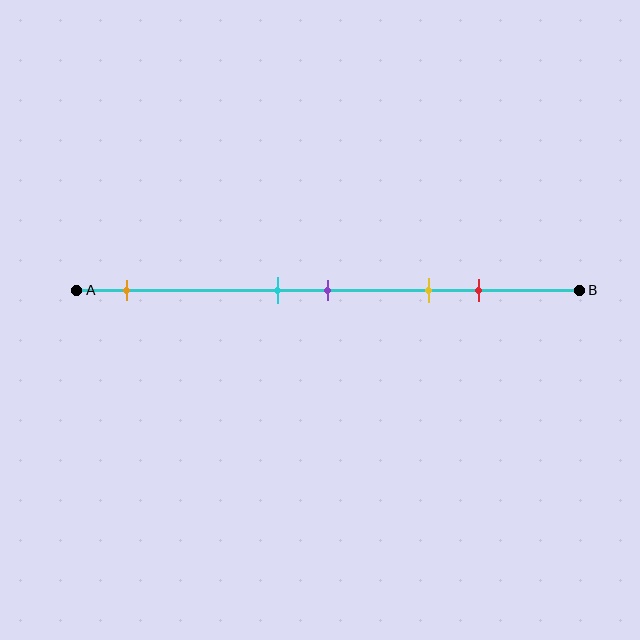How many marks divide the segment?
There are 5 marks dividing the segment.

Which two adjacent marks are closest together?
The cyan and purple marks are the closest adjacent pair.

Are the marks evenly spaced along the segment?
No, the marks are not evenly spaced.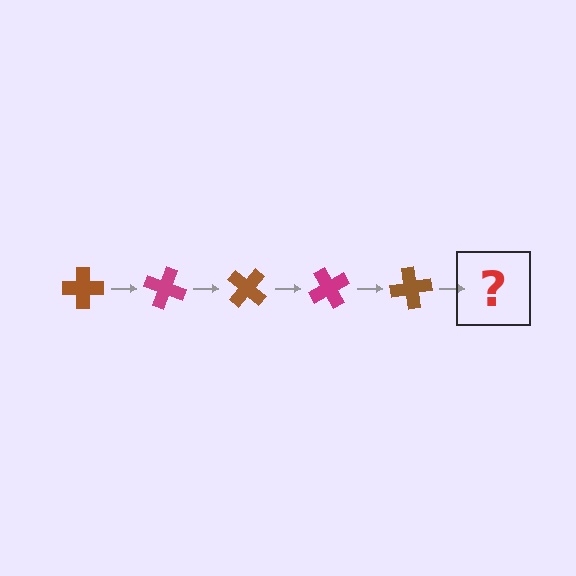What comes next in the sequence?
The next element should be a magenta cross, rotated 100 degrees from the start.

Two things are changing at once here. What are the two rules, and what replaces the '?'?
The two rules are that it rotates 20 degrees each step and the color cycles through brown and magenta. The '?' should be a magenta cross, rotated 100 degrees from the start.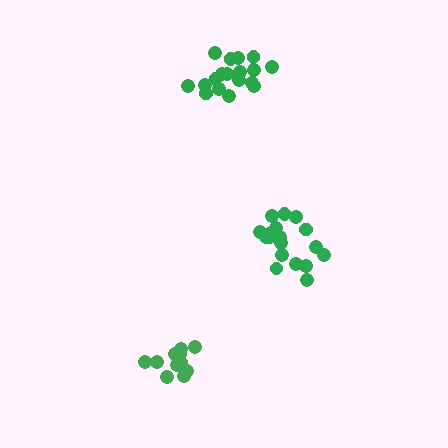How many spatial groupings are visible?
There are 3 spatial groupings.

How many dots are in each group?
Group 1: 18 dots, Group 2: 13 dots, Group 3: 18 dots (49 total).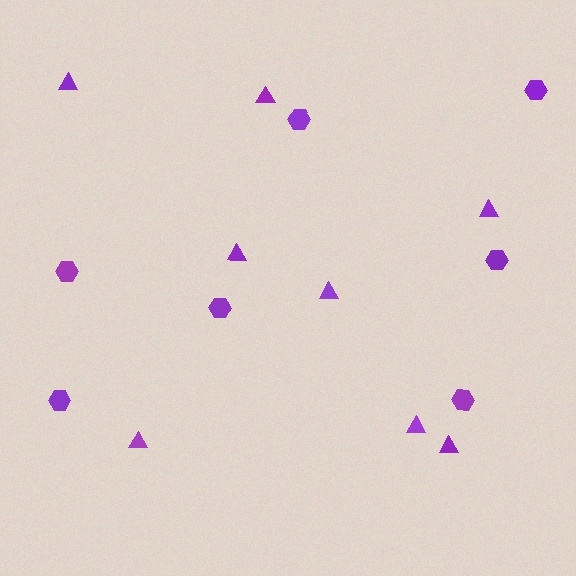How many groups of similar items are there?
There are 2 groups: one group of triangles (8) and one group of hexagons (7).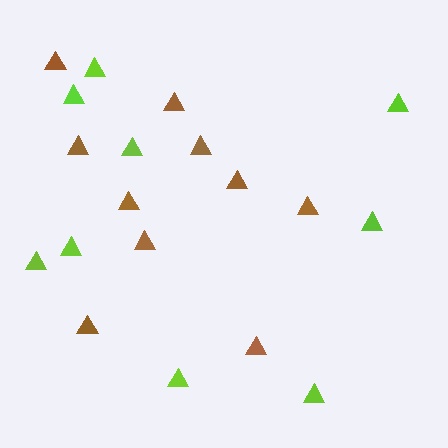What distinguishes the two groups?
There are 2 groups: one group of lime triangles (9) and one group of brown triangles (10).